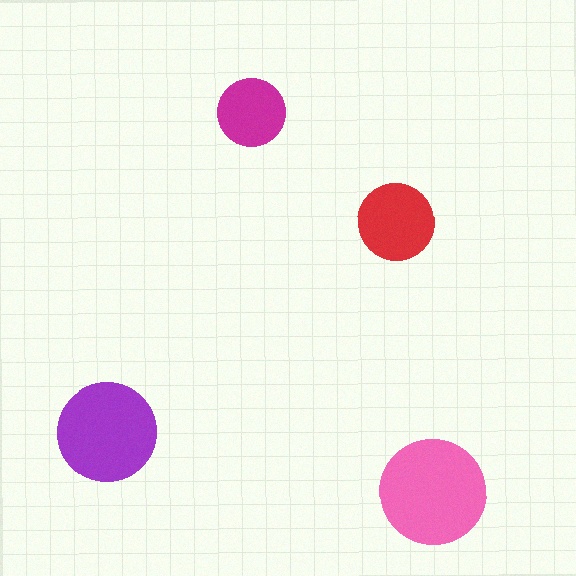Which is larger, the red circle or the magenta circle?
The red one.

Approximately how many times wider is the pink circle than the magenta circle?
About 1.5 times wider.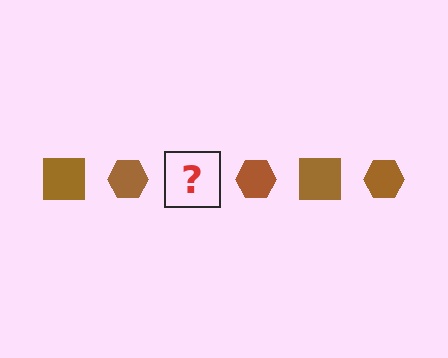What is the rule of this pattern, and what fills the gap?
The rule is that the pattern cycles through square, hexagon shapes in brown. The gap should be filled with a brown square.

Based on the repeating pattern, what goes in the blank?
The blank should be a brown square.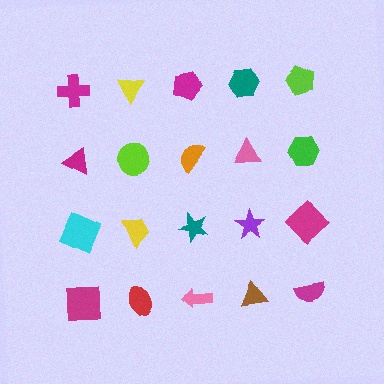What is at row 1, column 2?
A yellow triangle.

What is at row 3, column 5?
A magenta diamond.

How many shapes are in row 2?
5 shapes.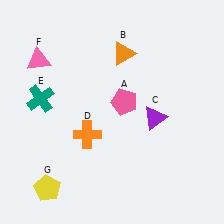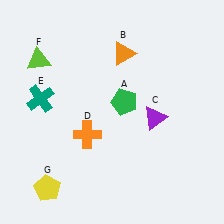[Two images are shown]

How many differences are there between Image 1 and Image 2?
There are 2 differences between the two images.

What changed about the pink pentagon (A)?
In Image 1, A is pink. In Image 2, it changed to green.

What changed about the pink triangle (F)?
In Image 1, F is pink. In Image 2, it changed to lime.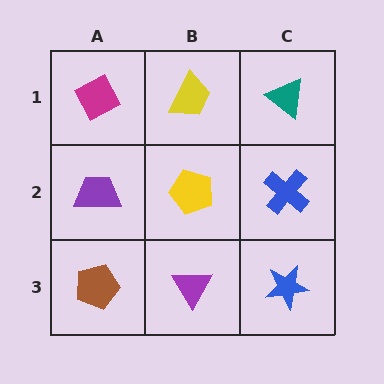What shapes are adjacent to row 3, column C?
A blue cross (row 2, column C), a purple triangle (row 3, column B).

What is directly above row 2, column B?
A yellow trapezoid.